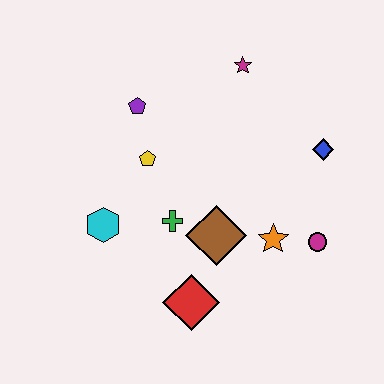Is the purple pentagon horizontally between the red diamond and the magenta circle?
No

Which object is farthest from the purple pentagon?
The magenta circle is farthest from the purple pentagon.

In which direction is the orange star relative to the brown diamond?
The orange star is to the right of the brown diamond.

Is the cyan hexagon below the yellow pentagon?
Yes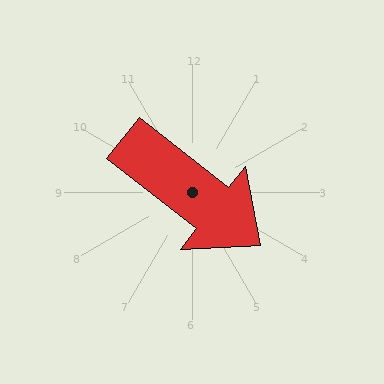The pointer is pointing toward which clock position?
Roughly 4 o'clock.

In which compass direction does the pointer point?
Southeast.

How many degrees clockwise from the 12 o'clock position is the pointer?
Approximately 128 degrees.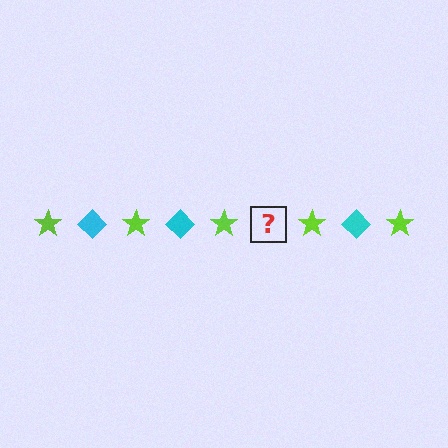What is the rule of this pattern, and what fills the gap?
The rule is that the pattern alternates between lime star and cyan diamond. The gap should be filled with a cyan diamond.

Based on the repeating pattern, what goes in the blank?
The blank should be a cyan diamond.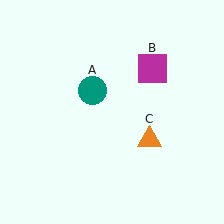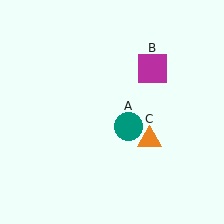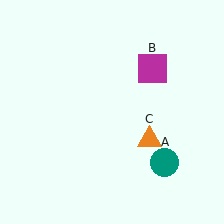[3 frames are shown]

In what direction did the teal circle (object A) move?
The teal circle (object A) moved down and to the right.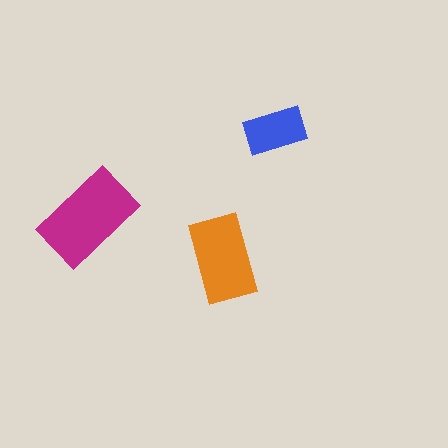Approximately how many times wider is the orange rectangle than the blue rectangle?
About 1.5 times wider.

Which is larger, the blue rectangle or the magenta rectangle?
The magenta one.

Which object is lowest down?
The orange rectangle is bottommost.